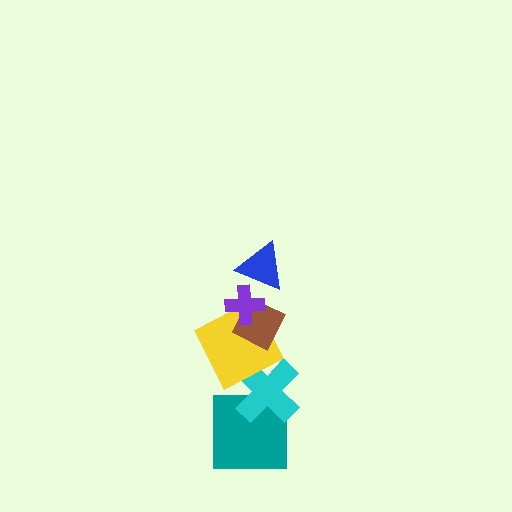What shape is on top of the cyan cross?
The yellow square is on top of the cyan cross.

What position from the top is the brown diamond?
The brown diamond is 3rd from the top.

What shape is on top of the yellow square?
The brown diamond is on top of the yellow square.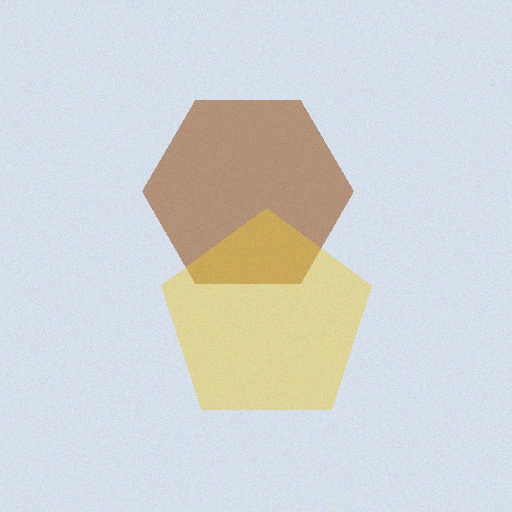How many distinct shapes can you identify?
There are 2 distinct shapes: a brown hexagon, a yellow pentagon.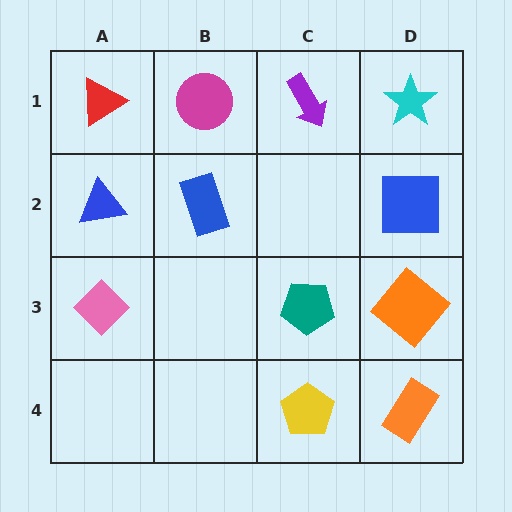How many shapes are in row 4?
2 shapes.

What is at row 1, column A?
A red triangle.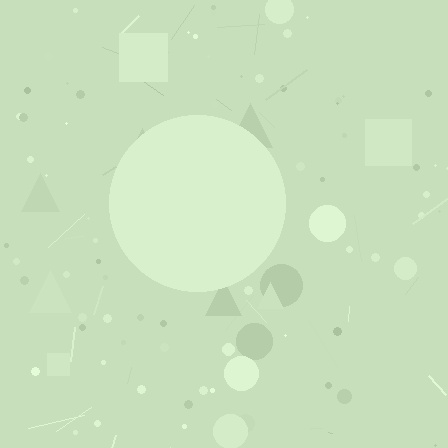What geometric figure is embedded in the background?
A circle is embedded in the background.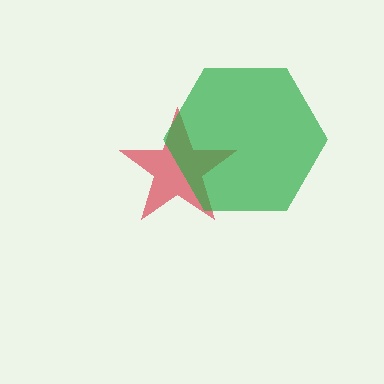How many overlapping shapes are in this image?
There are 2 overlapping shapes in the image.